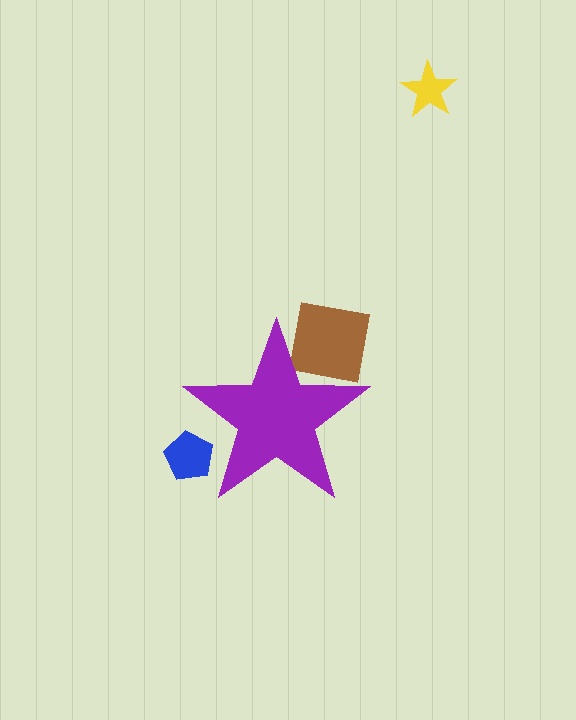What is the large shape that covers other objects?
A purple star.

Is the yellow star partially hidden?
No, the yellow star is fully visible.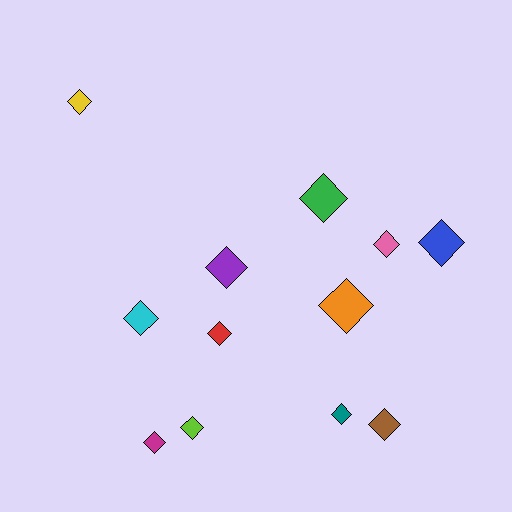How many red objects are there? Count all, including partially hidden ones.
There is 1 red object.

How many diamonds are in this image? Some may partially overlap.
There are 12 diamonds.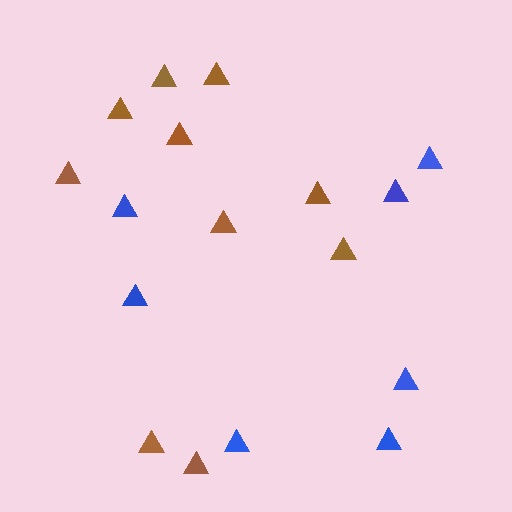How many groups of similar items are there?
There are 2 groups: one group of brown triangles (10) and one group of blue triangles (7).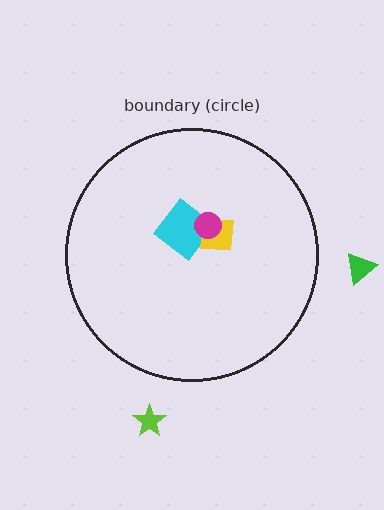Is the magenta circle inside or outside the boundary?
Inside.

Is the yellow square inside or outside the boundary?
Inside.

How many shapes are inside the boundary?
3 inside, 2 outside.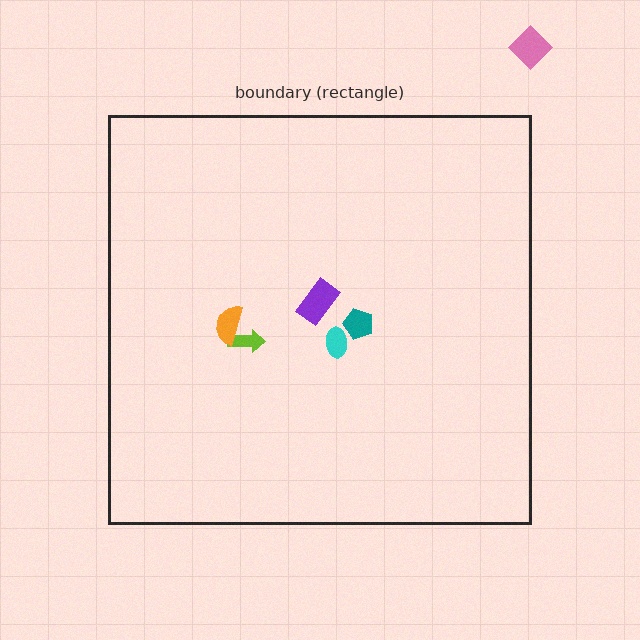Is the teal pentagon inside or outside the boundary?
Inside.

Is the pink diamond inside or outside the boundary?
Outside.